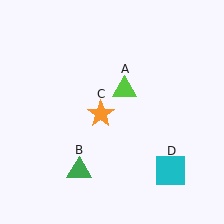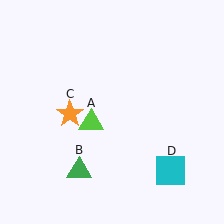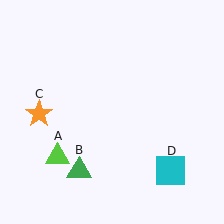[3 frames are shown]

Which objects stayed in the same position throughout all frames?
Green triangle (object B) and cyan square (object D) remained stationary.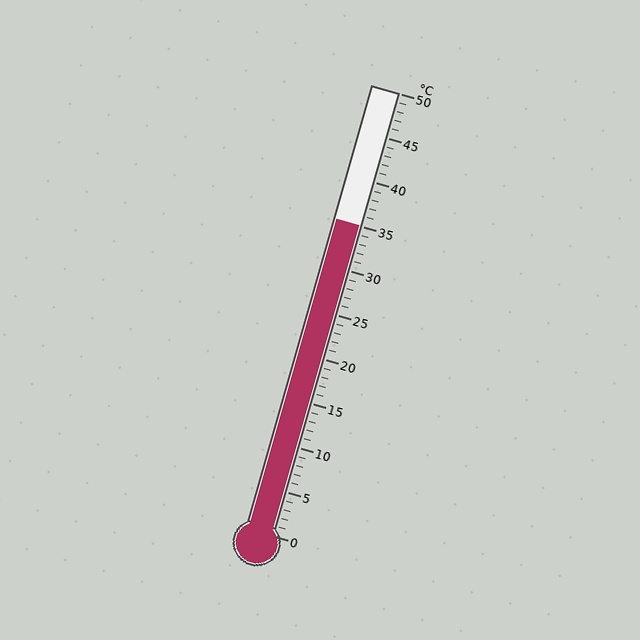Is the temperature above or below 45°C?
The temperature is below 45°C.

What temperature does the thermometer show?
The thermometer shows approximately 35°C.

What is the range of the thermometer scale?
The thermometer scale ranges from 0°C to 50°C.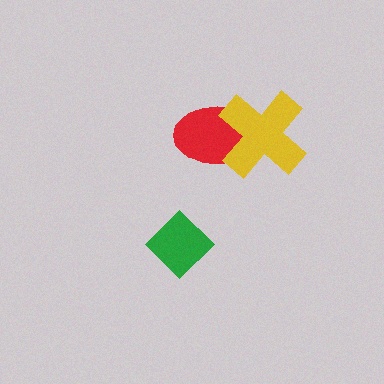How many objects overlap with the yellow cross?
1 object overlaps with the yellow cross.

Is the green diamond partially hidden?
No, no other shape covers it.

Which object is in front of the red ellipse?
The yellow cross is in front of the red ellipse.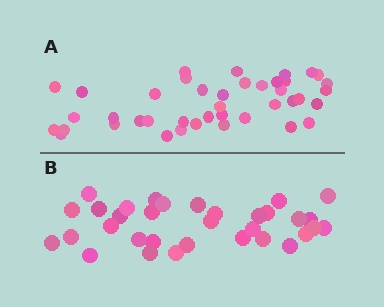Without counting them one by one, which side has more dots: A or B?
Region A (the top region) has more dots.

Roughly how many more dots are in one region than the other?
Region A has roughly 8 or so more dots than region B.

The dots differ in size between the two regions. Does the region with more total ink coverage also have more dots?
No. Region B has more total ink coverage because its dots are larger, but region A actually contains more individual dots. Total area can be misleading — the number of items is what matters here.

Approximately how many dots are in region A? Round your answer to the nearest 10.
About 40 dots. (The exact count is 41, which rounds to 40.)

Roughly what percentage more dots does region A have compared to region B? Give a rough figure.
About 25% more.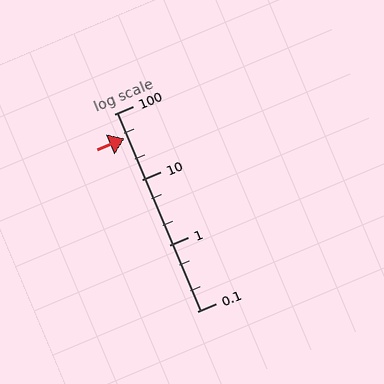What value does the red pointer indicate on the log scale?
The pointer indicates approximately 42.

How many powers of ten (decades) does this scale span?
The scale spans 3 decades, from 0.1 to 100.